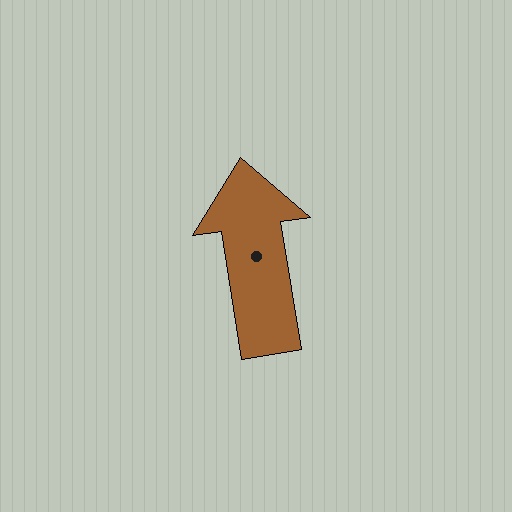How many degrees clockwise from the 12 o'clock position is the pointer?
Approximately 351 degrees.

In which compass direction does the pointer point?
North.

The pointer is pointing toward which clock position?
Roughly 12 o'clock.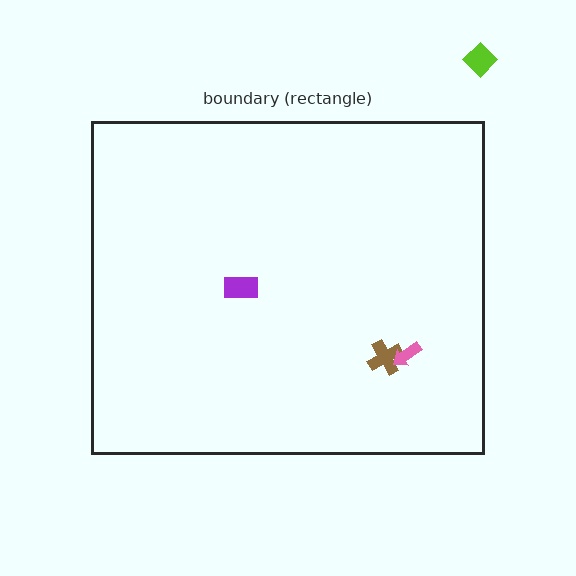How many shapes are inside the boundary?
3 inside, 1 outside.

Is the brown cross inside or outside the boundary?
Inside.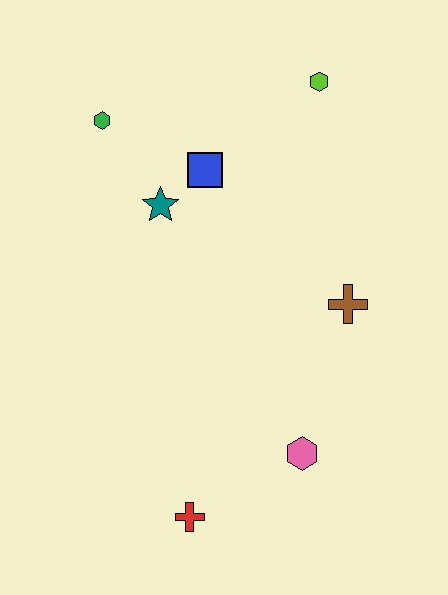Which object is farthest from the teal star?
The red cross is farthest from the teal star.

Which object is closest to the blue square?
The teal star is closest to the blue square.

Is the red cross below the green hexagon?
Yes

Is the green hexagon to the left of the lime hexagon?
Yes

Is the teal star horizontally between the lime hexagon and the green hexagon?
Yes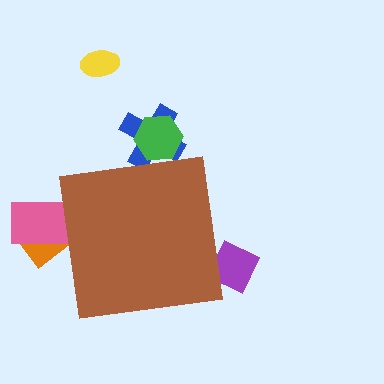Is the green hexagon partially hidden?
Yes, the green hexagon is partially hidden behind the brown square.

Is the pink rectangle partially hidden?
Yes, the pink rectangle is partially hidden behind the brown square.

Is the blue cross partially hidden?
Yes, the blue cross is partially hidden behind the brown square.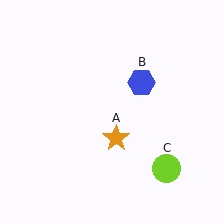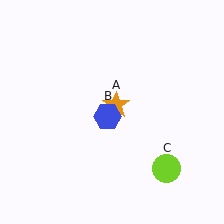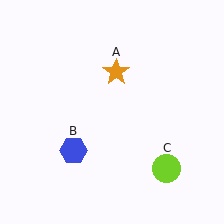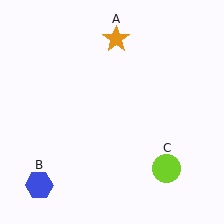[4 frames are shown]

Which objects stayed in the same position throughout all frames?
Lime circle (object C) remained stationary.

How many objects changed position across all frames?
2 objects changed position: orange star (object A), blue hexagon (object B).